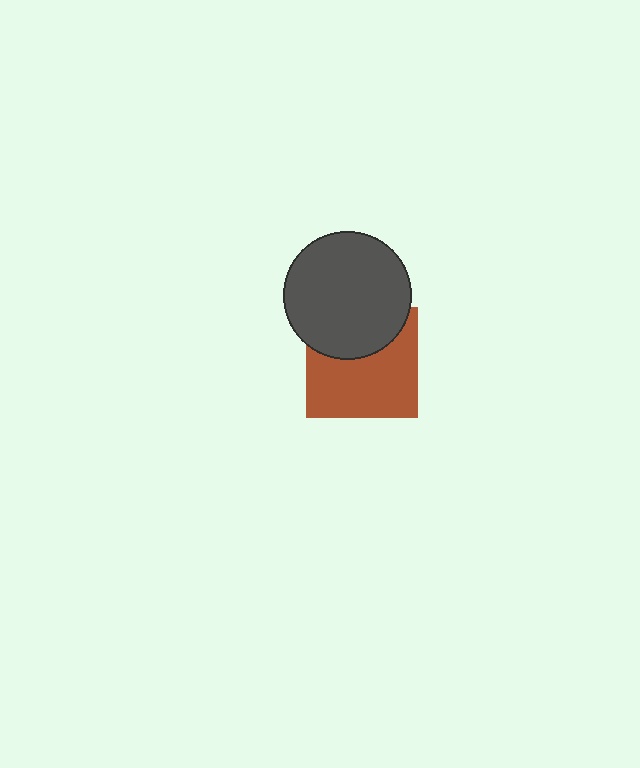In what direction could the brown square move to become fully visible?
The brown square could move down. That would shift it out from behind the dark gray circle entirely.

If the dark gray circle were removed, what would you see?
You would see the complete brown square.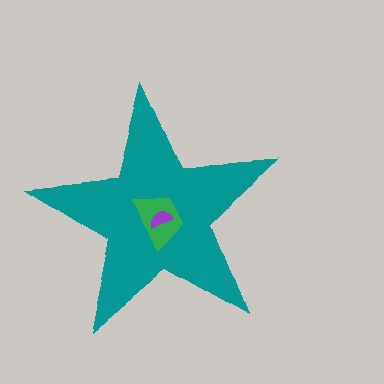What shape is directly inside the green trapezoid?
The purple semicircle.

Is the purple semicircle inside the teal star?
Yes.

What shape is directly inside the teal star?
The green trapezoid.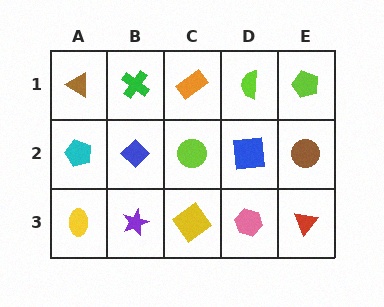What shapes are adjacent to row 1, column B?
A blue diamond (row 2, column B), a brown triangle (row 1, column A), an orange rectangle (row 1, column C).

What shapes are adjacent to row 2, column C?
An orange rectangle (row 1, column C), a yellow diamond (row 3, column C), a blue diamond (row 2, column B), a blue square (row 2, column D).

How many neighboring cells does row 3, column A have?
2.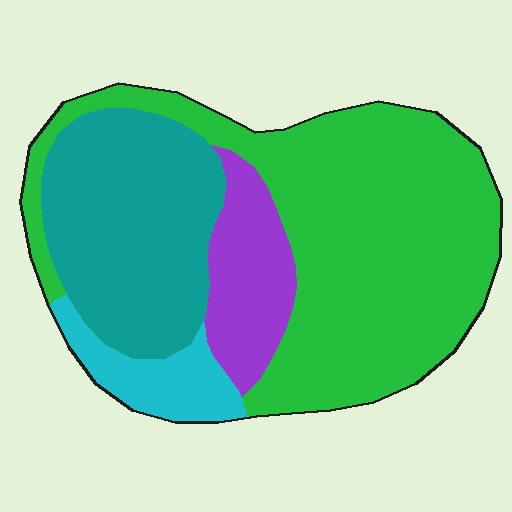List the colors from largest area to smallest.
From largest to smallest: green, teal, purple, cyan.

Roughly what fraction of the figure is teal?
Teal takes up about one quarter (1/4) of the figure.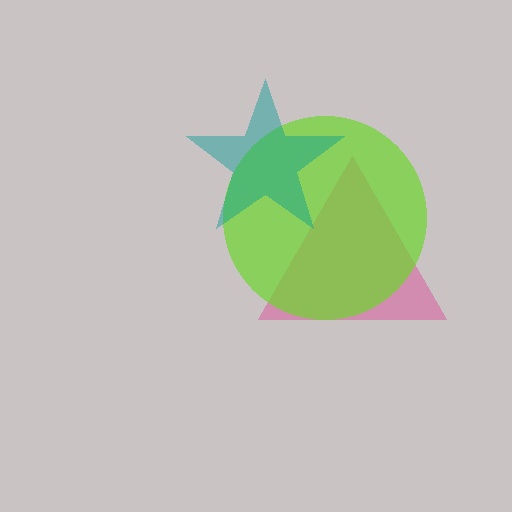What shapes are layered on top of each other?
The layered shapes are: a pink triangle, a lime circle, a teal star.